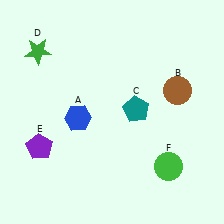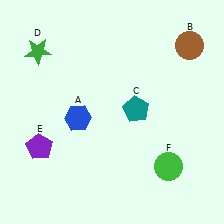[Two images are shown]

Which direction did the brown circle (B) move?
The brown circle (B) moved up.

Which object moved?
The brown circle (B) moved up.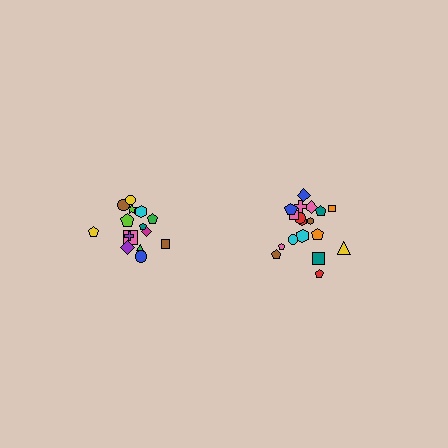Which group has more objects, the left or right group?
The right group.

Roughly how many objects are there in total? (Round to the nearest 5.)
Roughly 35 objects in total.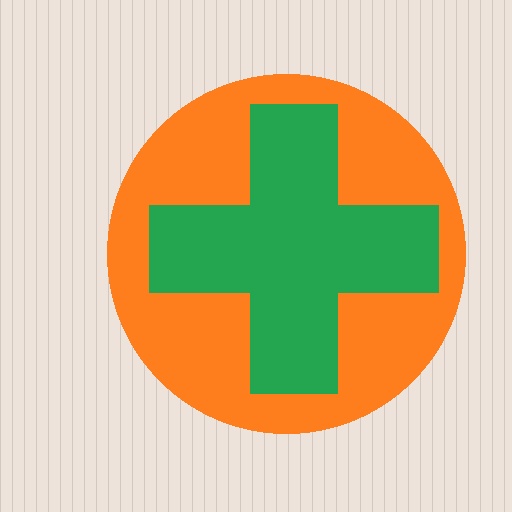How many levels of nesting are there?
2.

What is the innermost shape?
The green cross.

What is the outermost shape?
The orange circle.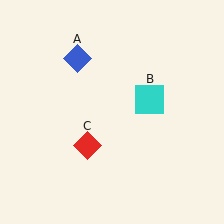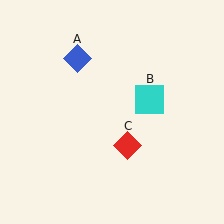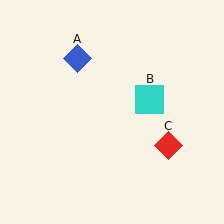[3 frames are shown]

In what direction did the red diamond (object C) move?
The red diamond (object C) moved right.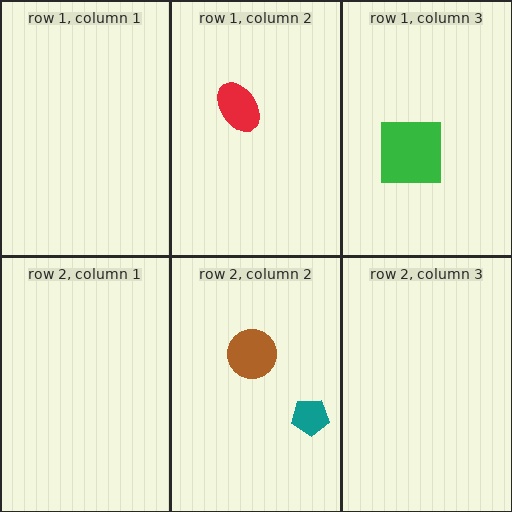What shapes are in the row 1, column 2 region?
The red ellipse.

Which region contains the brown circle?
The row 2, column 2 region.